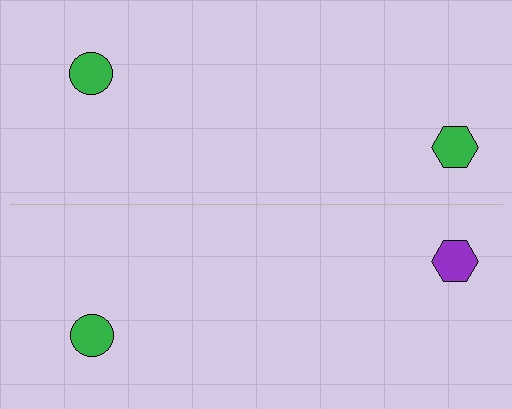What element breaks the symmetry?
The purple hexagon on the bottom side breaks the symmetry — its mirror counterpart is green.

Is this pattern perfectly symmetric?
No, the pattern is not perfectly symmetric. The purple hexagon on the bottom side breaks the symmetry — its mirror counterpart is green.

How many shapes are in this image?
There are 4 shapes in this image.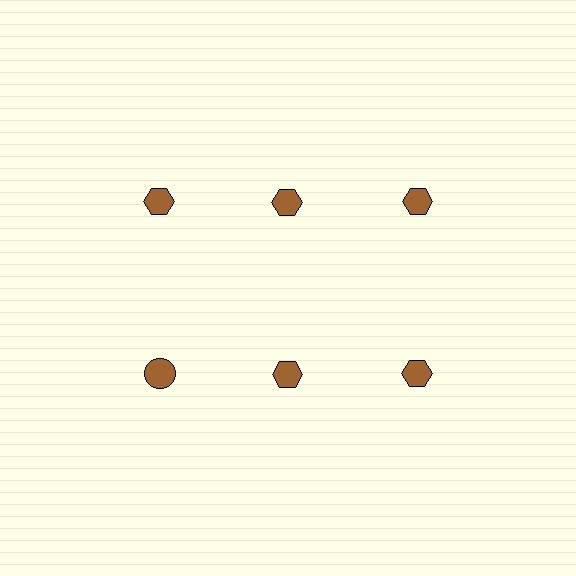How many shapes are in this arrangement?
There are 6 shapes arranged in a grid pattern.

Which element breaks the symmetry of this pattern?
The brown circle in the second row, leftmost column breaks the symmetry. All other shapes are brown hexagons.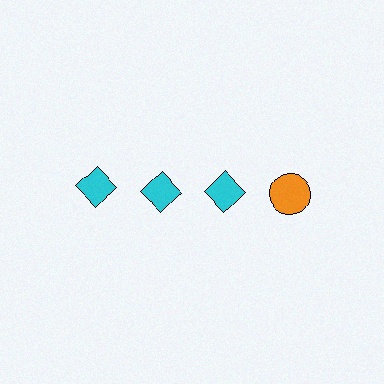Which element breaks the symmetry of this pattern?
The orange circle in the top row, second from right column breaks the symmetry. All other shapes are cyan diamonds.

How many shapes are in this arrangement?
There are 4 shapes arranged in a grid pattern.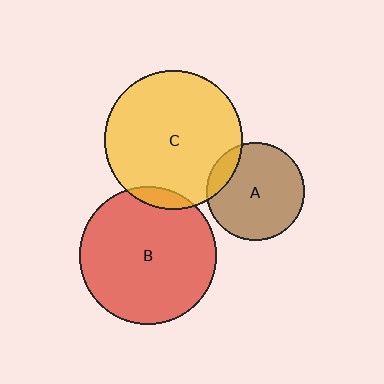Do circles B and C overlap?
Yes.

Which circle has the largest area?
Circle C (yellow).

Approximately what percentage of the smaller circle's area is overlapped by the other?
Approximately 5%.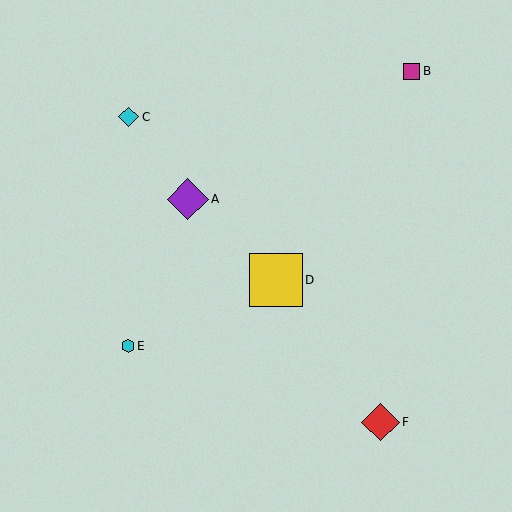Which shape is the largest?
The yellow square (labeled D) is the largest.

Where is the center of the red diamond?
The center of the red diamond is at (380, 422).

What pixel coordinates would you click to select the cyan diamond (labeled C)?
Click at (129, 117) to select the cyan diamond C.